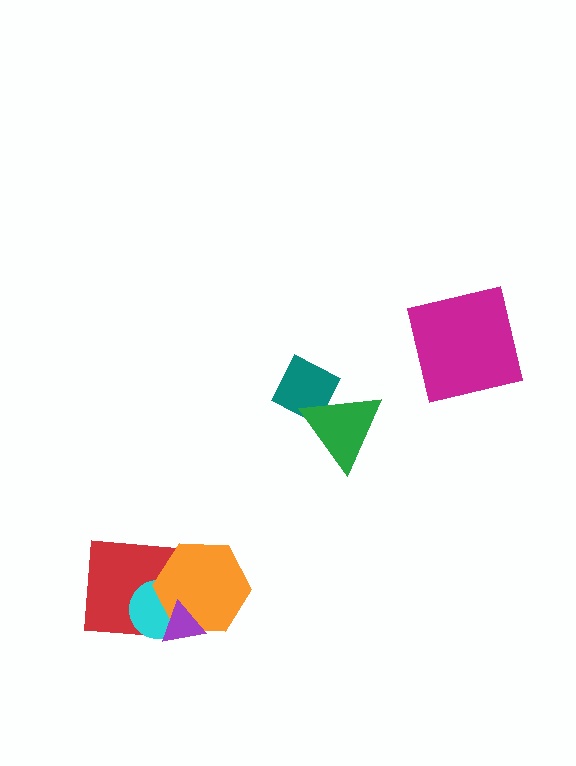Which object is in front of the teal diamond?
The green triangle is in front of the teal diamond.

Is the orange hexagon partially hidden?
Yes, it is partially covered by another shape.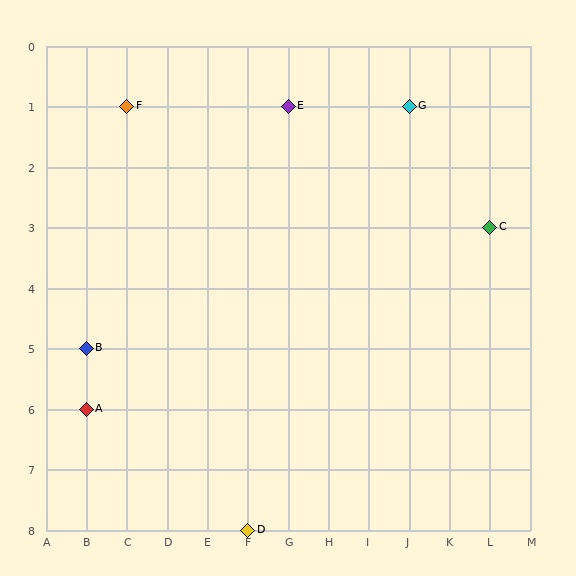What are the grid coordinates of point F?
Point F is at grid coordinates (C, 1).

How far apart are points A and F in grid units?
Points A and F are 1 column and 5 rows apart (about 5.1 grid units diagonally).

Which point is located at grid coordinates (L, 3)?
Point C is at (L, 3).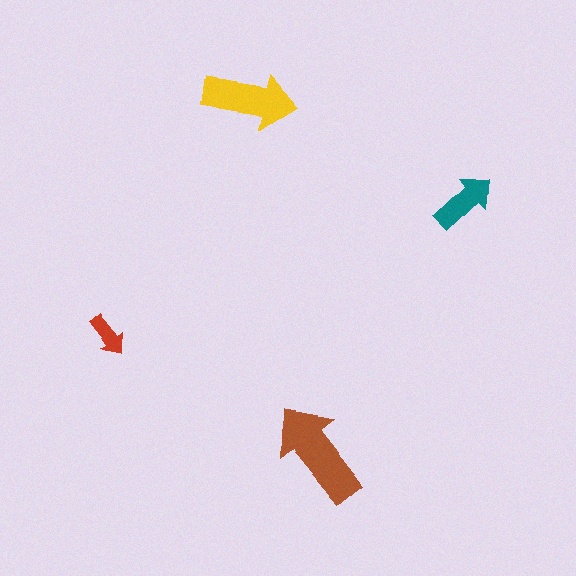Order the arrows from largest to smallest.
the brown one, the yellow one, the teal one, the red one.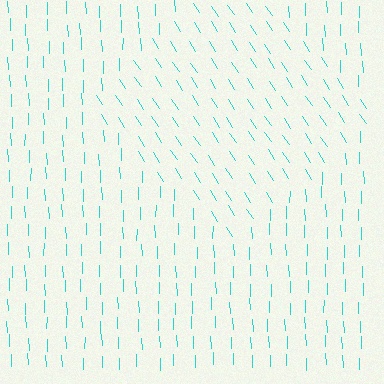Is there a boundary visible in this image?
Yes, there is a texture boundary formed by a change in line orientation.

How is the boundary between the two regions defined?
The boundary is defined purely by a change in line orientation (approximately 32 degrees difference). All lines are the same color and thickness.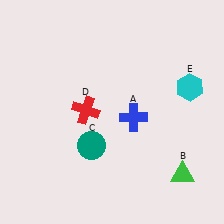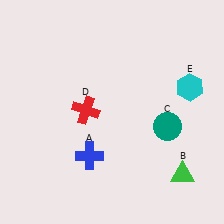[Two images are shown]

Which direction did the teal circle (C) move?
The teal circle (C) moved right.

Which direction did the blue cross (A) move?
The blue cross (A) moved left.